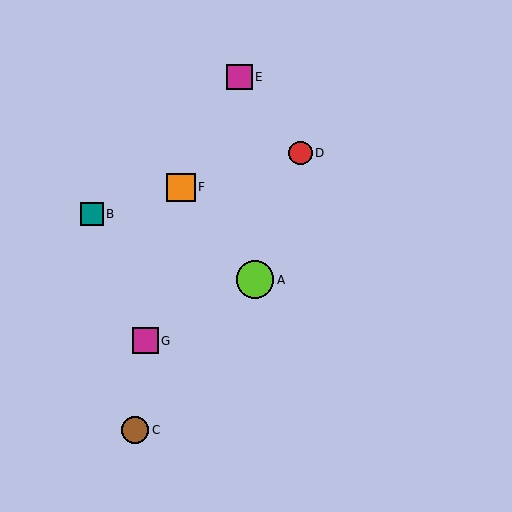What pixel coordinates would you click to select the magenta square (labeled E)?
Click at (240, 77) to select the magenta square E.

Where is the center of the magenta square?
The center of the magenta square is at (145, 341).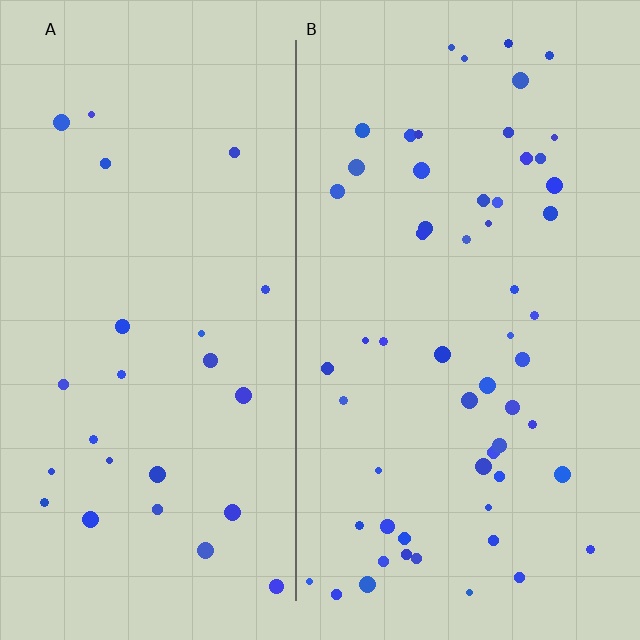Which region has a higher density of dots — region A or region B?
B (the right).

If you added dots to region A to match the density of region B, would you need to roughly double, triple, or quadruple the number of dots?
Approximately double.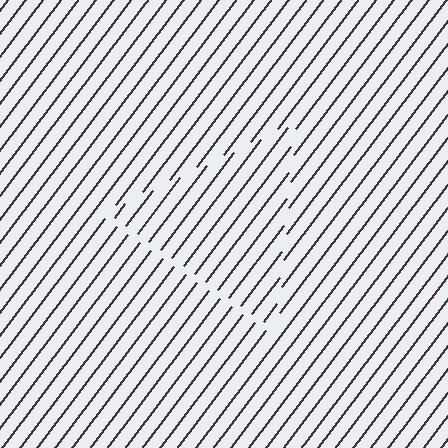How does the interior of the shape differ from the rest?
The interior of the shape contains the same grating, shifted by half a period — the contour is defined by the phase discontinuity where line-ends from the inner and outer gratings abut.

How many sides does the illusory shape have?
3 sides — the line-ends trace a triangle.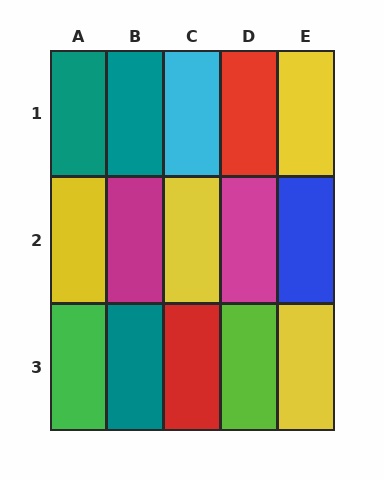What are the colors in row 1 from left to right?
Teal, teal, cyan, red, yellow.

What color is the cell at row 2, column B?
Magenta.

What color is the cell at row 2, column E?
Blue.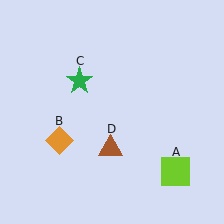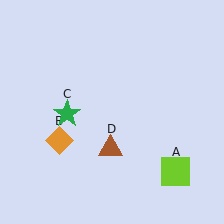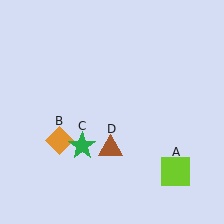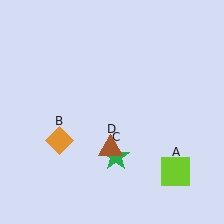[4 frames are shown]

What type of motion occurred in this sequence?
The green star (object C) rotated counterclockwise around the center of the scene.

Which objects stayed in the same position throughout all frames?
Lime square (object A) and orange diamond (object B) and brown triangle (object D) remained stationary.